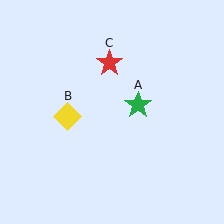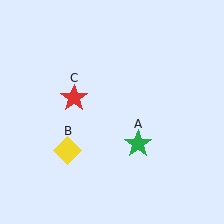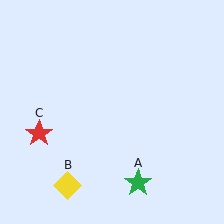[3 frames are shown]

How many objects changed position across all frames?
3 objects changed position: green star (object A), yellow diamond (object B), red star (object C).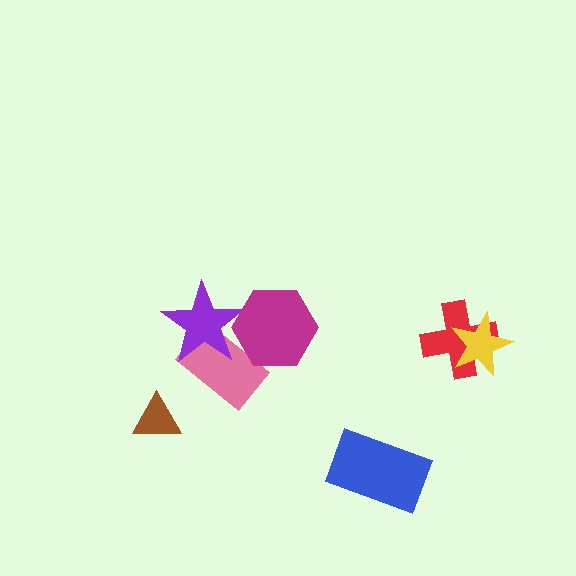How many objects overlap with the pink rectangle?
2 objects overlap with the pink rectangle.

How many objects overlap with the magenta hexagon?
2 objects overlap with the magenta hexagon.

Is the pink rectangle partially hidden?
Yes, it is partially covered by another shape.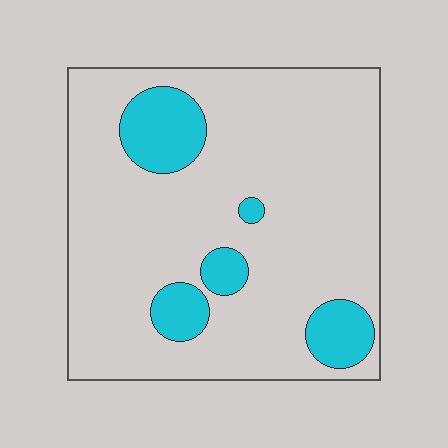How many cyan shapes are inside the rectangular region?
5.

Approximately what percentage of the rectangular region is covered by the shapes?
Approximately 15%.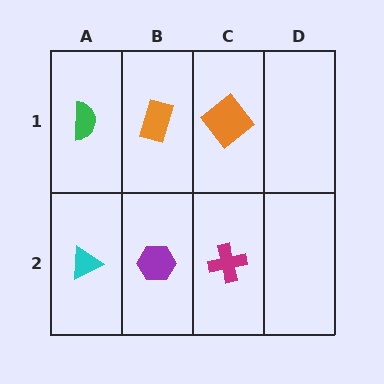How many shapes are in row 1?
3 shapes.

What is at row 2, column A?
A cyan triangle.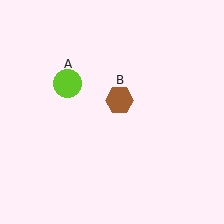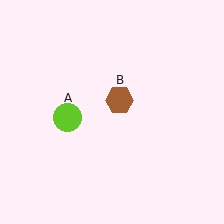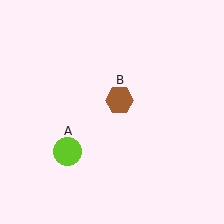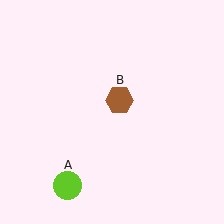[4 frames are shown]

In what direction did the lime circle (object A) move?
The lime circle (object A) moved down.